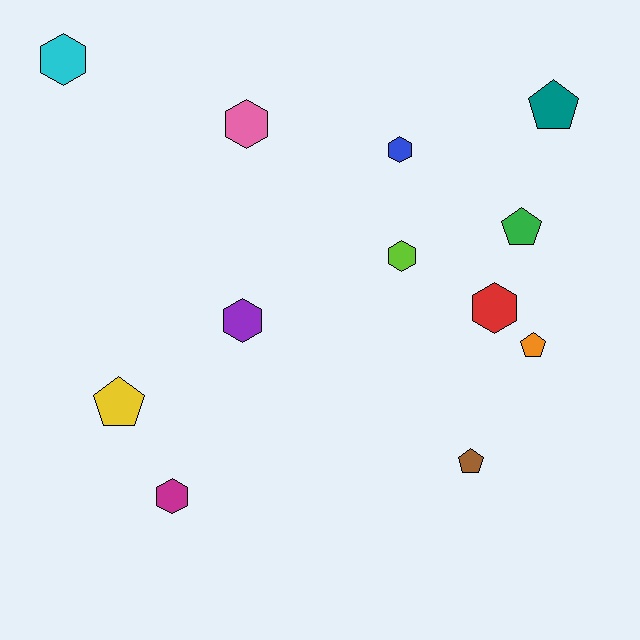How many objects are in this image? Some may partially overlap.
There are 12 objects.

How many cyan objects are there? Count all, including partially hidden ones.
There is 1 cyan object.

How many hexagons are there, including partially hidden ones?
There are 7 hexagons.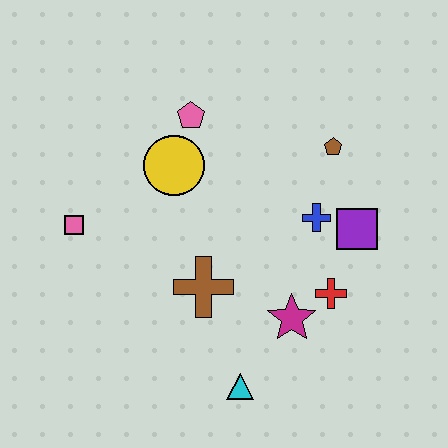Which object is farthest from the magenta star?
The pink square is farthest from the magenta star.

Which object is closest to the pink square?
The yellow circle is closest to the pink square.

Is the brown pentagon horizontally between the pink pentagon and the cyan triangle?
No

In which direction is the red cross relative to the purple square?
The red cross is below the purple square.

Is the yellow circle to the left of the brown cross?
Yes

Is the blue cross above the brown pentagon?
No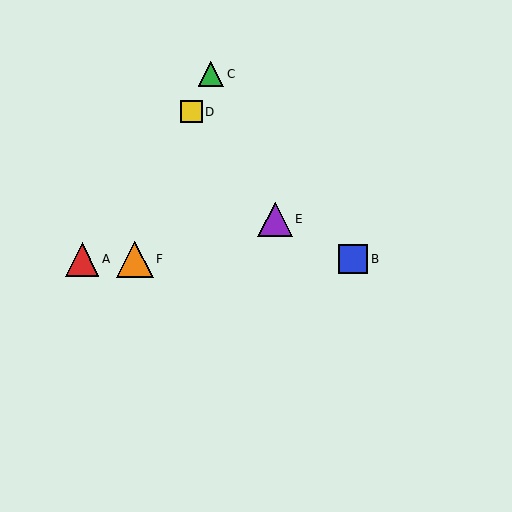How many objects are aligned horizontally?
3 objects (A, B, F) are aligned horizontally.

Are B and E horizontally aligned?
No, B is at y≈259 and E is at y≈219.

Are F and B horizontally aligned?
Yes, both are at y≈259.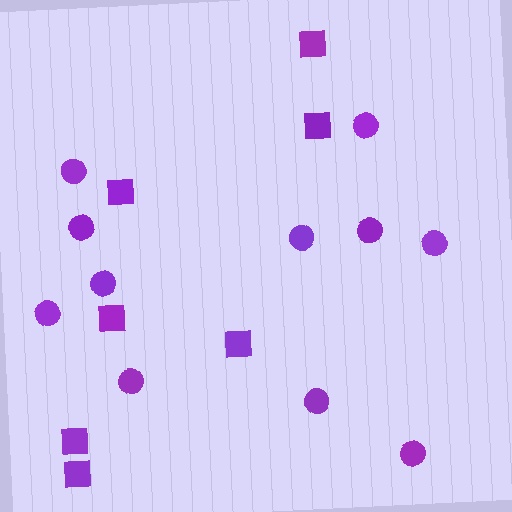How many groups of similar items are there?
There are 2 groups: one group of squares (7) and one group of circles (11).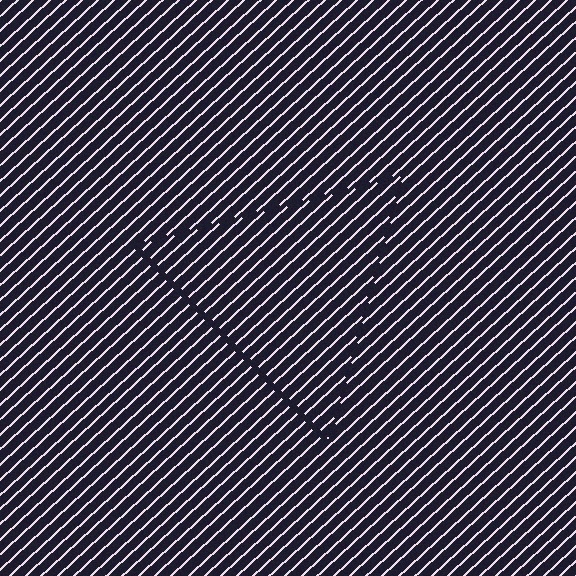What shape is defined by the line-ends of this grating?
An illusory triangle. The interior of the shape contains the same grating, shifted by half a period — the contour is defined by the phase discontinuity where line-ends from the inner and outer gratings abut.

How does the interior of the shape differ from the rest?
The interior of the shape contains the same grating, shifted by half a period — the contour is defined by the phase discontinuity where line-ends from the inner and outer gratings abut.